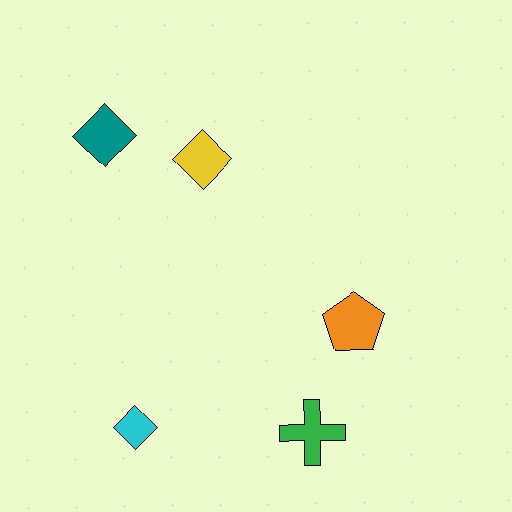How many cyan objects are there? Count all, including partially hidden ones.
There is 1 cyan object.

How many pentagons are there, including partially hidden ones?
There is 1 pentagon.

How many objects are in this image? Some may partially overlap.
There are 5 objects.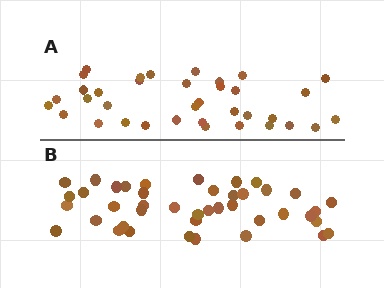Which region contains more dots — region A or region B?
Region B (the bottom region) has more dots.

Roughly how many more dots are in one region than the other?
Region B has about 6 more dots than region A.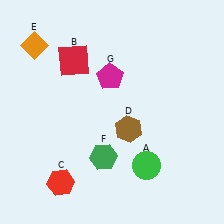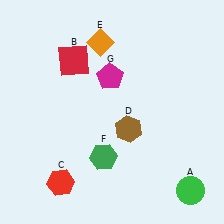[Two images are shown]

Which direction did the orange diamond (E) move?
The orange diamond (E) moved right.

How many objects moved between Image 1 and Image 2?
2 objects moved between the two images.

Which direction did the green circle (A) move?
The green circle (A) moved right.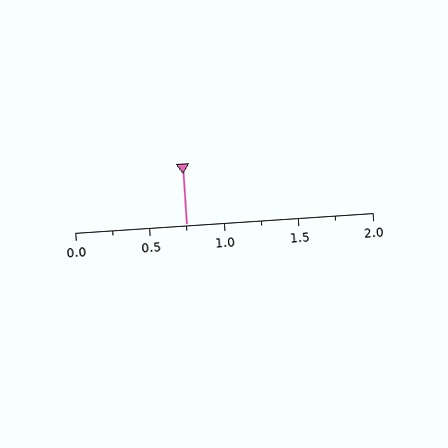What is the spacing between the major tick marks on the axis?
The major ticks are spaced 0.5 apart.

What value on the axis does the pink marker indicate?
The marker indicates approximately 0.75.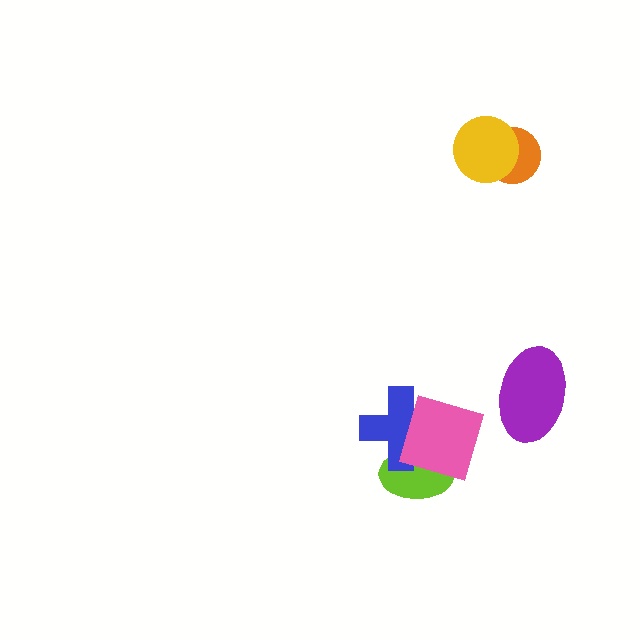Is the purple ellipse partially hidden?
No, no other shape covers it.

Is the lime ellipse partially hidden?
Yes, it is partially covered by another shape.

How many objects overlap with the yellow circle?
1 object overlaps with the yellow circle.